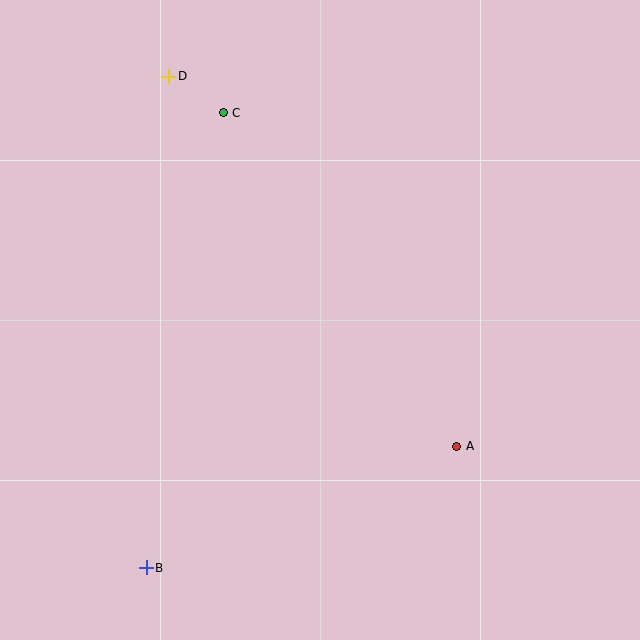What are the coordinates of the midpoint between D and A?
The midpoint between D and A is at (313, 261).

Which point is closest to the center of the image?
Point A at (457, 446) is closest to the center.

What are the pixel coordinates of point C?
Point C is at (223, 113).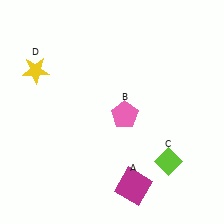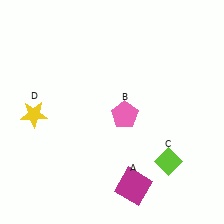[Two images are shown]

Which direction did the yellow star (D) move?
The yellow star (D) moved down.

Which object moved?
The yellow star (D) moved down.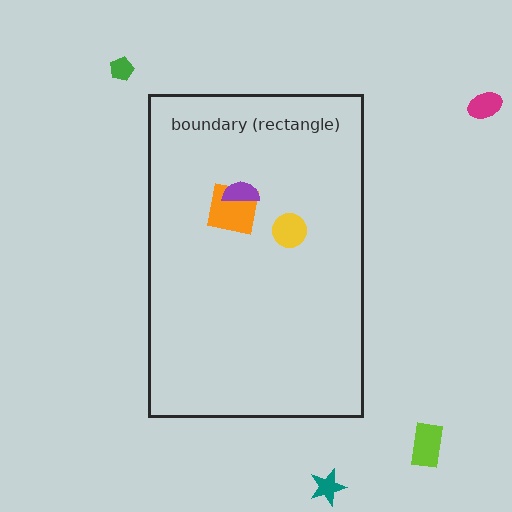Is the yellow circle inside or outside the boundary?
Inside.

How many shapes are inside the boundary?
3 inside, 4 outside.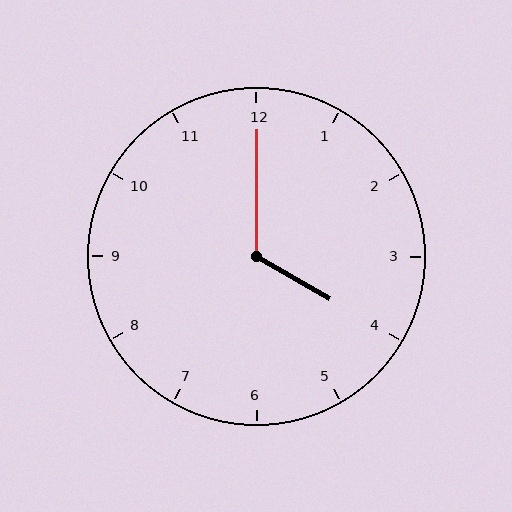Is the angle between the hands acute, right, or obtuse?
It is obtuse.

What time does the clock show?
4:00.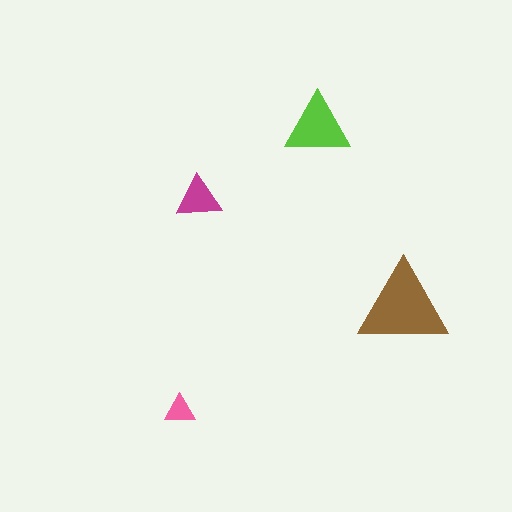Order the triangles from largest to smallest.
the brown one, the lime one, the magenta one, the pink one.